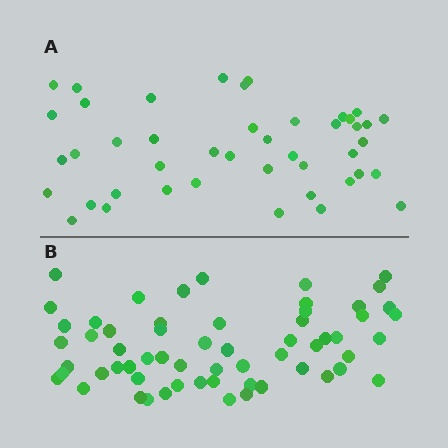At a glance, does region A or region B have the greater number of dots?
Region B (the bottom region) has more dots.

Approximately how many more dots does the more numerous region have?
Region B has approximately 15 more dots than region A.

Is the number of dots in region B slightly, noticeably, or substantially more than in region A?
Region B has noticeably more, but not dramatically so. The ratio is roughly 1.4 to 1.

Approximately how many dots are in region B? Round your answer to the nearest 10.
About 60 dots.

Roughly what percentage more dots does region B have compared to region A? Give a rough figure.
About 35% more.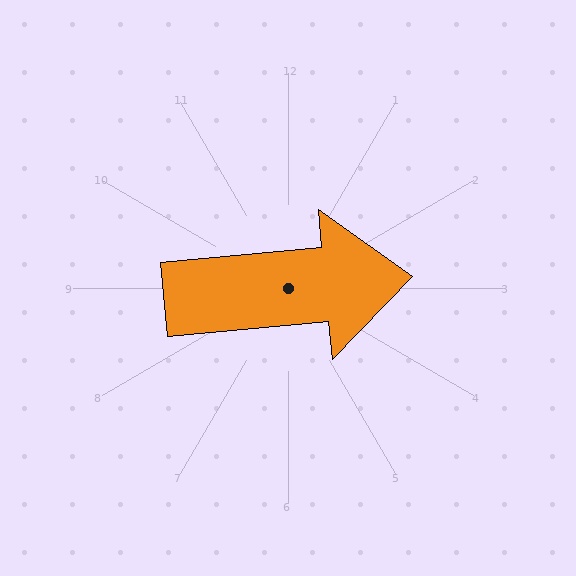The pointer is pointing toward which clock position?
Roughly 3 o'clock.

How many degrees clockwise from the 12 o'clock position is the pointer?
Approximately 85 degrees.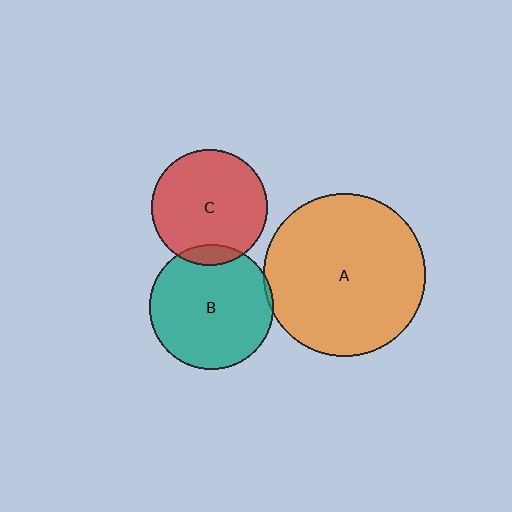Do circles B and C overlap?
Yes.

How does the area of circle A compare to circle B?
Approximately 1.7 times.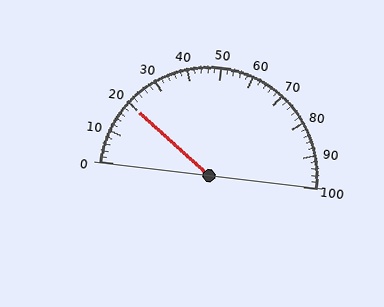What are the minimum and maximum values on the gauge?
The gauge ranges from 0 to 100.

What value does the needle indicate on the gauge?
The needle indicates approximately 20.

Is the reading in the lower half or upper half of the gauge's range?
The reading is in the lower half of the range (0 to 100).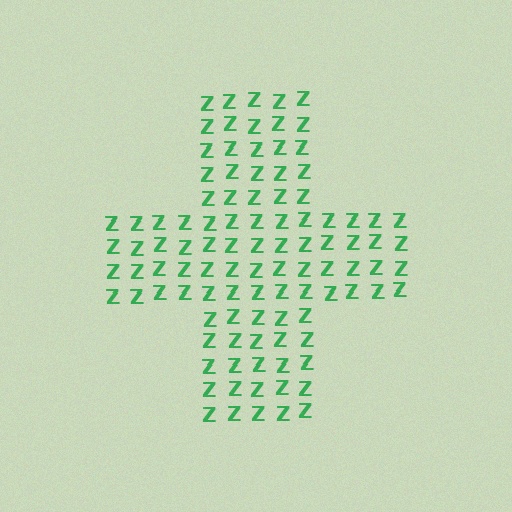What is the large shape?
The large shape is a cross.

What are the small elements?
The small elements are letter Z's.